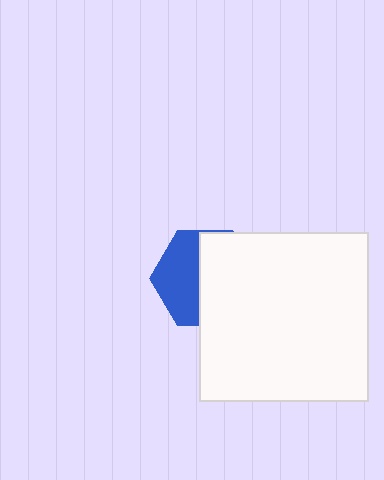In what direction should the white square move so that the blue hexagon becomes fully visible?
The white square should move right. That is the shortest direction to clear the overlap and leave the blue hexagon fully visible.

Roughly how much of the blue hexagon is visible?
A small part of it is visible (roughly 44%).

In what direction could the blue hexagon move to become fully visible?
The blue hexagon could move left. That would shift it out from behind the white square entirely.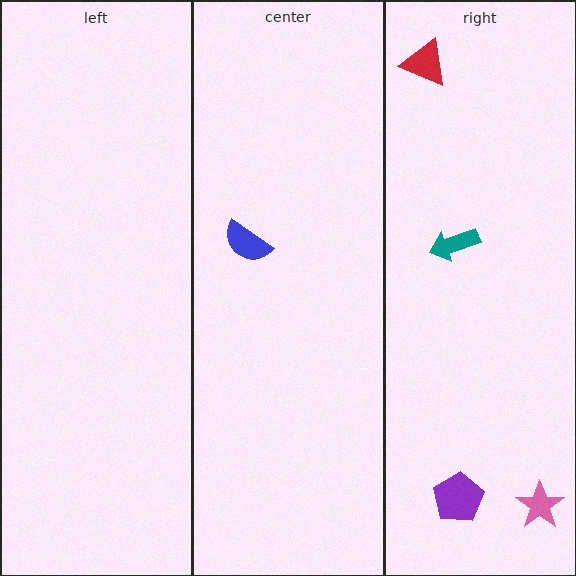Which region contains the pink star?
The right region.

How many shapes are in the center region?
1.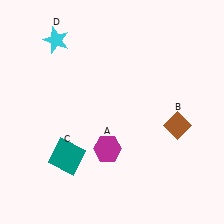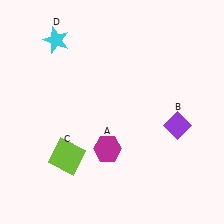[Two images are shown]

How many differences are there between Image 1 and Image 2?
There are 2 differences between the two images.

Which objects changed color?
B changed from brown to purple. C changed from teal to lime.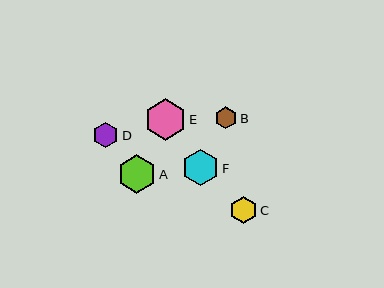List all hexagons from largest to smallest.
From largest to smallest: E, A, F, C, D, B.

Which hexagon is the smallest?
Hexagon B is the smallest with a size of approximately 22 pixels.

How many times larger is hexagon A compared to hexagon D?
Hexagon A is approximately 1.5 times the size of hexagon D.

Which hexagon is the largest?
Hexagon E is the largest with a size of approximately 41 pixels.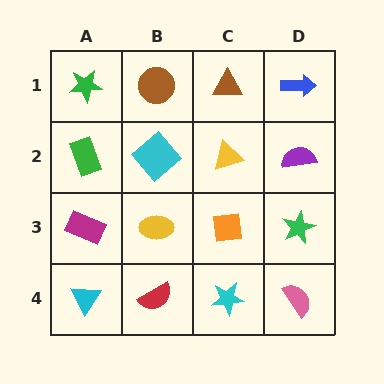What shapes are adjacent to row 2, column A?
A green star (row 1, column A), a magenta rectangle (row 3, column A), a cyan diamond (row 2, column B).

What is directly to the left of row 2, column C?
A cyan diamond.